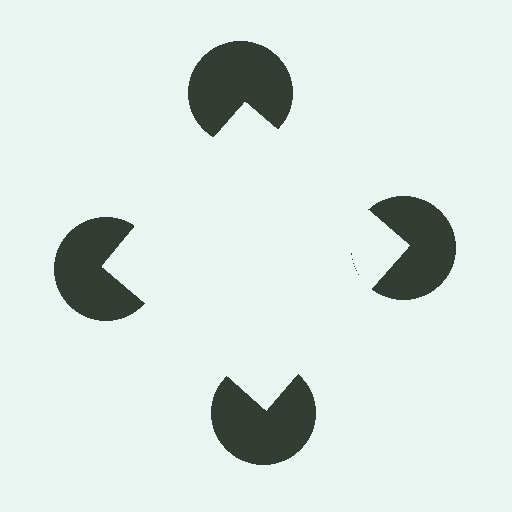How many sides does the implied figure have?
4 sides.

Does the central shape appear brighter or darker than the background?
It typically appears slightly brighter than the background, even though no actual brightness change is drawn.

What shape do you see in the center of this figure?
An illusory square — its edges are inferred from the aligned wedge cuts in the pac-man discs, not physically drawn.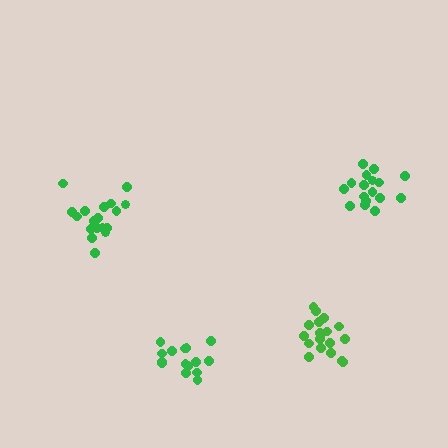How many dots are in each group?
Group 1: 19 dots, Group 2: 17 dots, Group 3: 15 dots, Group 4: 18 dots (69 total).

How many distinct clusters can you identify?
There are 4 distinct clusters.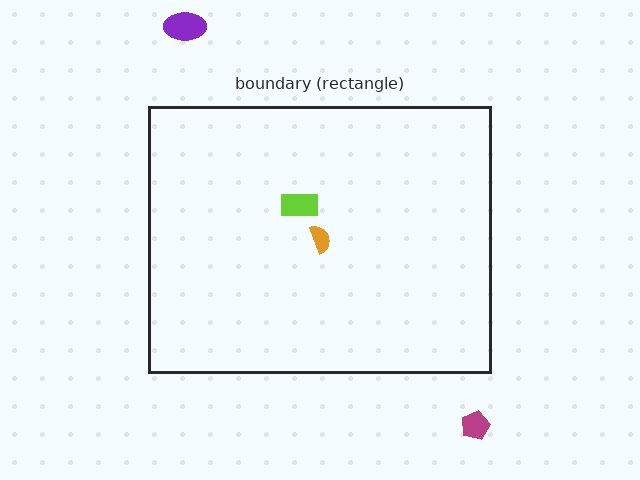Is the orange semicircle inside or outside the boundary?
Inside.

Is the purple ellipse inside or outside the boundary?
Outside.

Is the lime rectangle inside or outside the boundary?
Inside.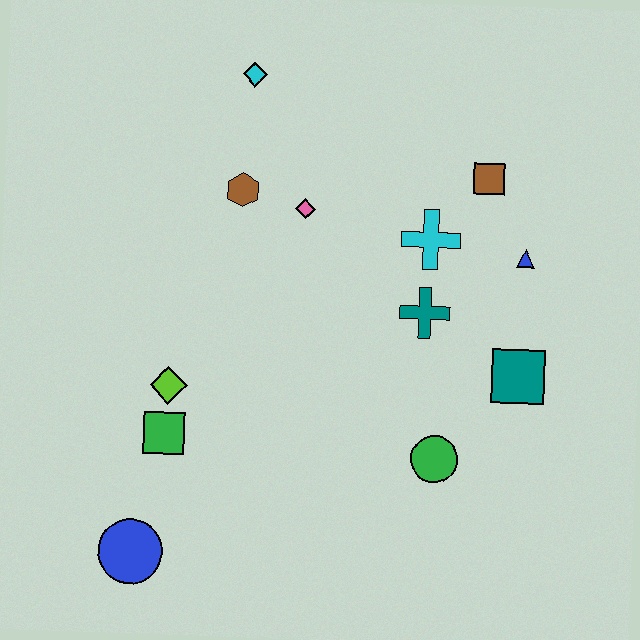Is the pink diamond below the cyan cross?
No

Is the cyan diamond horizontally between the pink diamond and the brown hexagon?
Yes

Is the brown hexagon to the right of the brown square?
No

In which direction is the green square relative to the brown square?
The green square is to the left of the brown square.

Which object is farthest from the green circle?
The cyan diamond is farthest from the green circle.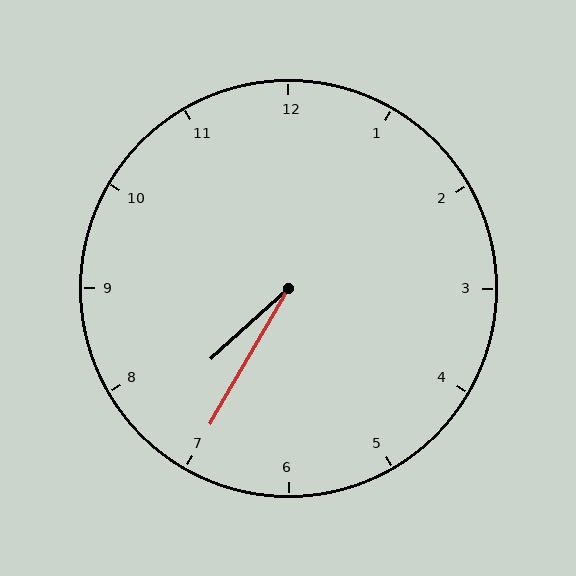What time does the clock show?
7:35.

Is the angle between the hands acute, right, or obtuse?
It is acute.